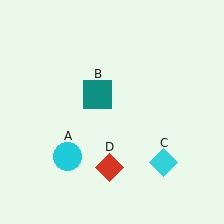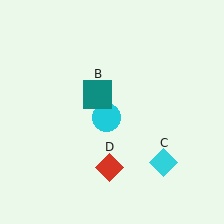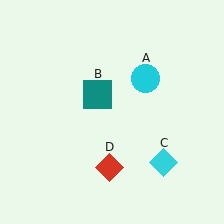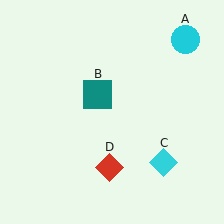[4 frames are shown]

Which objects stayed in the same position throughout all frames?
Teal square (object B) and cyan diamond (object C) and red diamond (object D) remained stationary.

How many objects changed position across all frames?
1 object changed position: cyan circle (object A).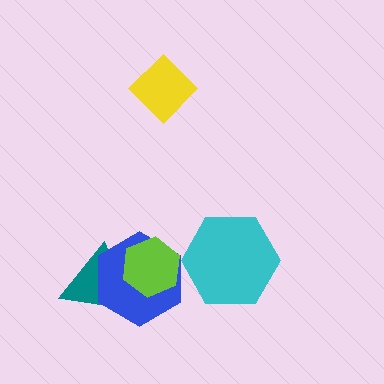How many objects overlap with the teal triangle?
2 objects overlap with the teal triangle.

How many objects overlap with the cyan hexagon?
0 objects overlap with the cyan hexagon.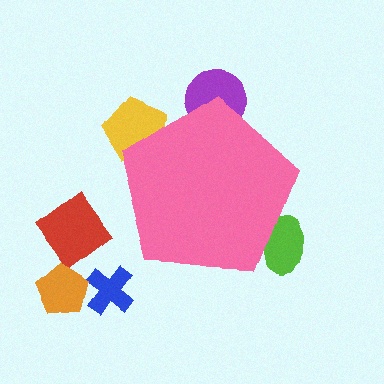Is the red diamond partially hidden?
No, the red diamond is fully visible.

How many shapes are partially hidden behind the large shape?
3 shapes are partially hidden.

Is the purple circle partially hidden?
Yes, the purple circle is partially hidden behind the pink pentagon.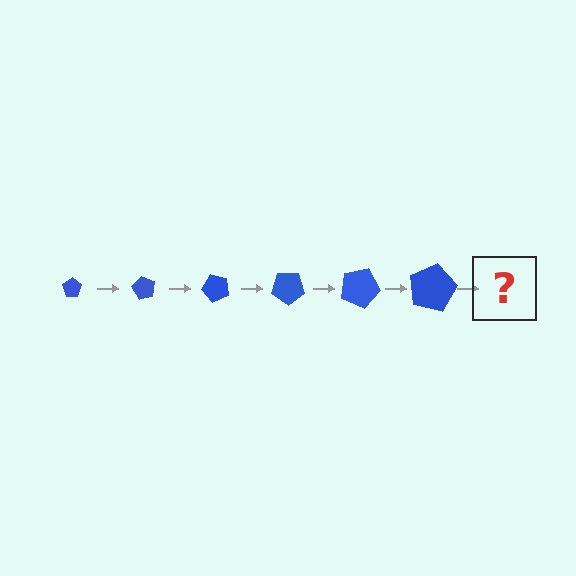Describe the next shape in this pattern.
It should be a pentagon, larger than the previous one and rotated 360 degrees from the start.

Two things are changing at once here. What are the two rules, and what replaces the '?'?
The two rules are that the pentagon grows larger each step and it rotates 60 degrees each step. The '?' should be a pentagon, larger than the previous one and rotated 360 degrees from the start.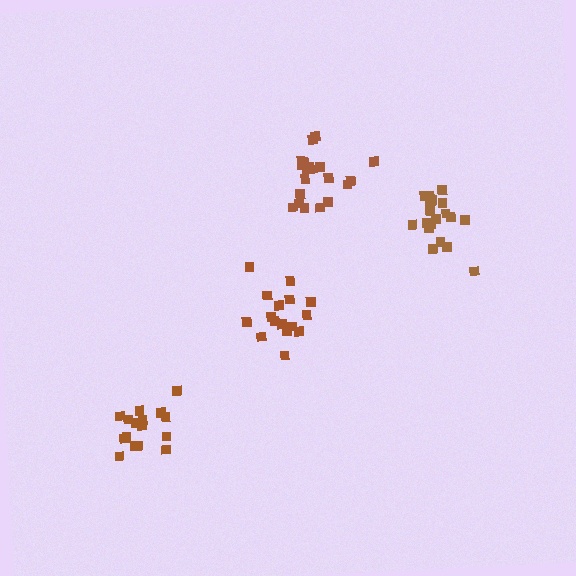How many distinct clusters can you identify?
There are 4 distinct clusters.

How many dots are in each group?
Group 1: 16 dots, Group 2: 19 dots, Group 3: 16 dots, Group 4: 20 dots (71 total).